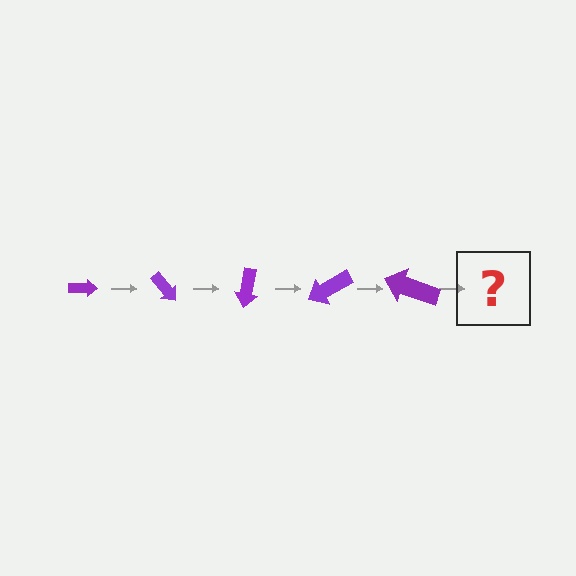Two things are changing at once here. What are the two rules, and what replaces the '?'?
The two rules are that the arrow grows larger each step and it rotates 50 degrees each step. The '?' should be an arrow, larger than the previous one and rotated 250 degrees from the start.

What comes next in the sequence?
The next element should be an arrow, larger than the previous one and rotated 250 degrees from the start.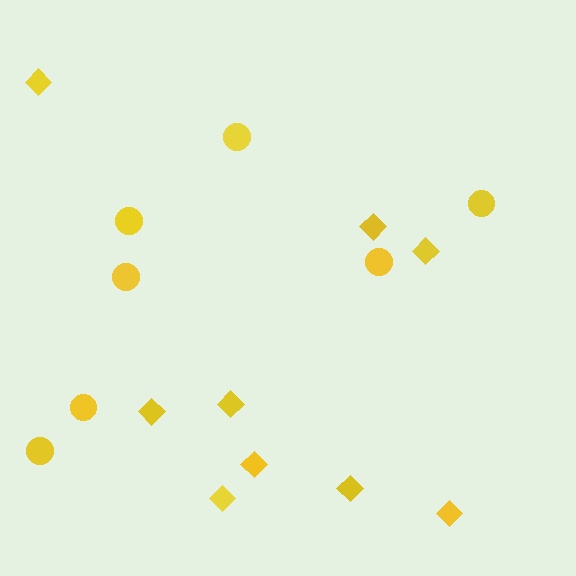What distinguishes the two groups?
There are 2 groups: one group of diamonds (9) and one group of circles (7).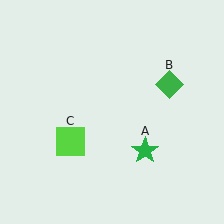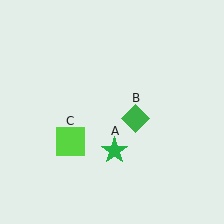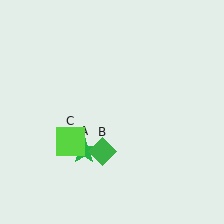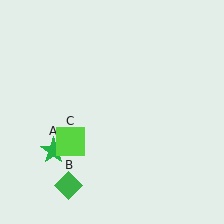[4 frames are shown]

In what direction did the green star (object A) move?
The green star (object A) moved left.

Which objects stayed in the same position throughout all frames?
Lime square (object C) remained stationary.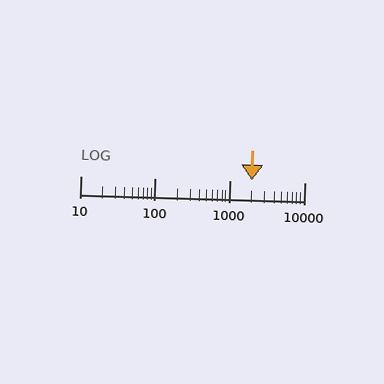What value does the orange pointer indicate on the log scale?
The pointer indicates approximately 2000.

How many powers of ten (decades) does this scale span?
The scale spans 3 decades, from 10 to 10000.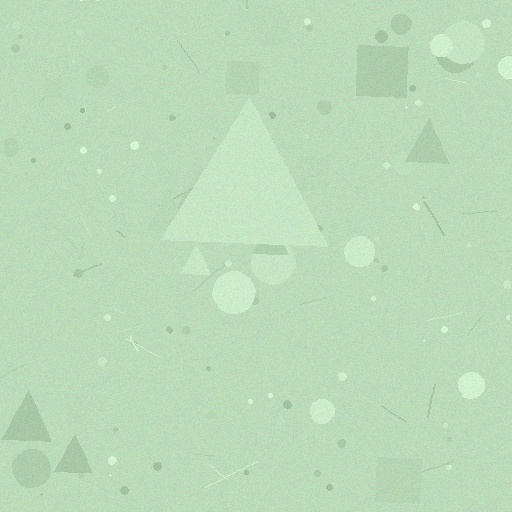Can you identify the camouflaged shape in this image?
The camouflaged shape is a triangle.